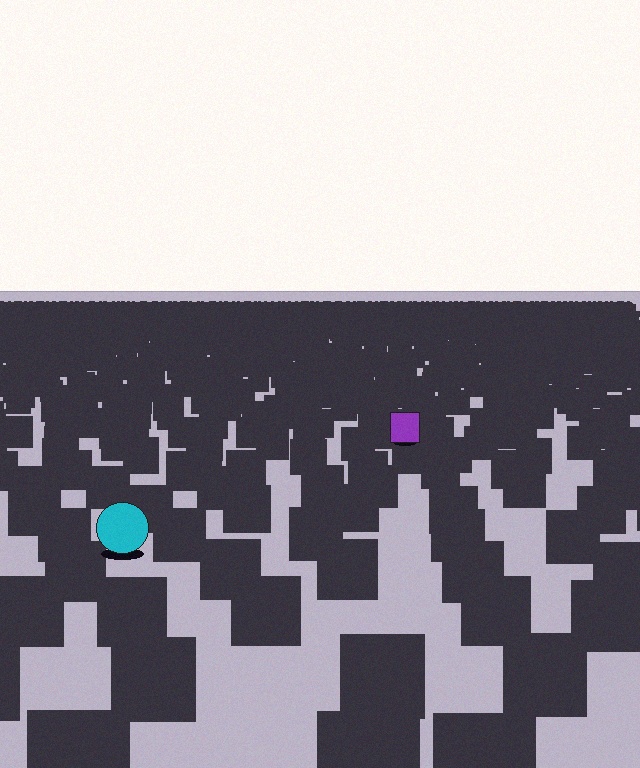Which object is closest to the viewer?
The cyan circle is closest. The texture marks near it are larger and more spread out.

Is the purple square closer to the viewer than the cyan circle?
No. The cyan circle is closer — you can tell from the texture gradient: the ground texture is coarser near it.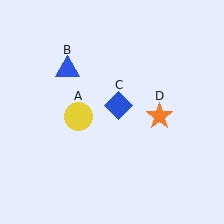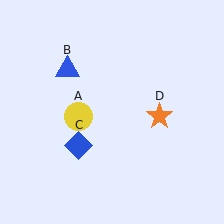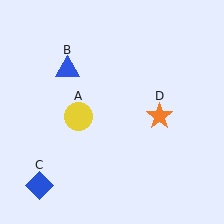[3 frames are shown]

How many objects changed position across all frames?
1 object changed position: blue diamond (object C).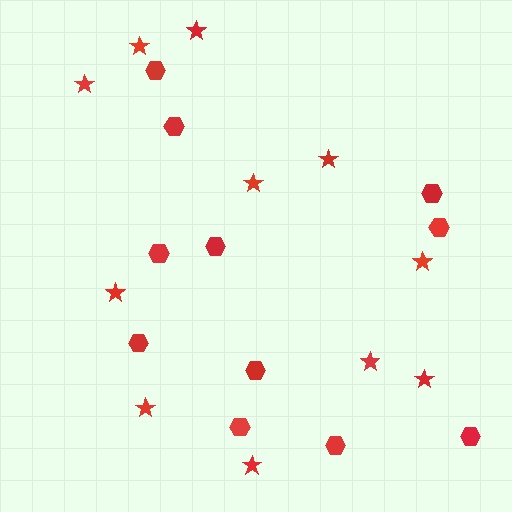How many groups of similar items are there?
There are 2 groups: one group of stars (11) and one group of hexagons (11).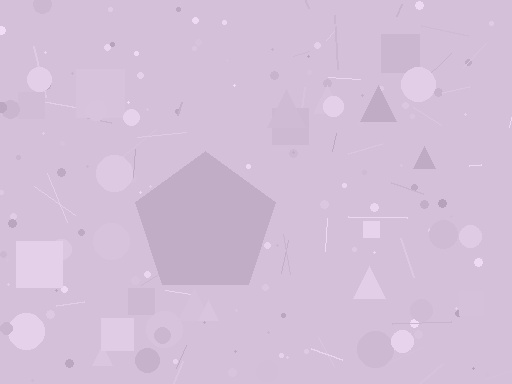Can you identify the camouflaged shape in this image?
The camouflaged shape is a pentagon.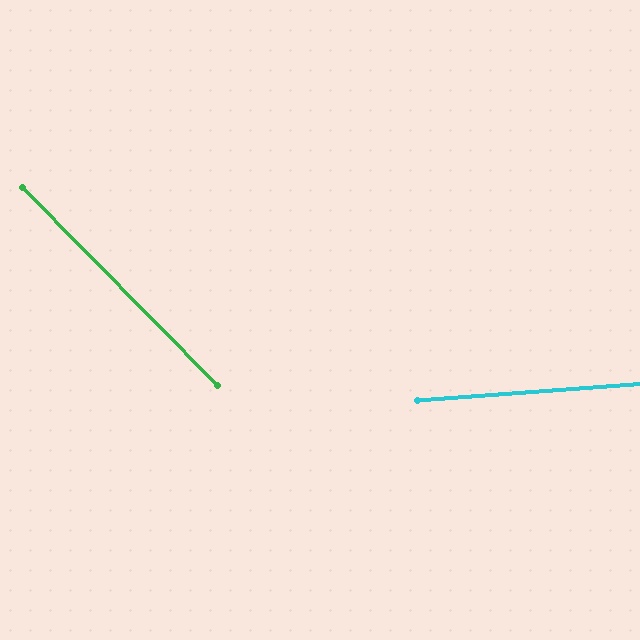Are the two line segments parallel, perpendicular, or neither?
Neither parallel nor perpendicular — they differ by about 50°.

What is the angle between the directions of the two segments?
Approximately 50 degrees.